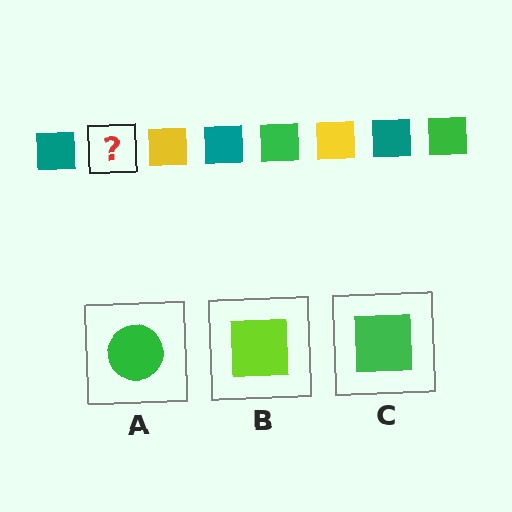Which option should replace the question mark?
Option C.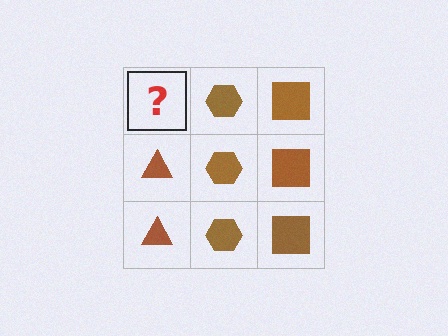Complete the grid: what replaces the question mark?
The question mark should be replaced with a brown triangle.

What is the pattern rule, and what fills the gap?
The rule is that each column has a consistent shape. The gap should be filled with a brown triangle.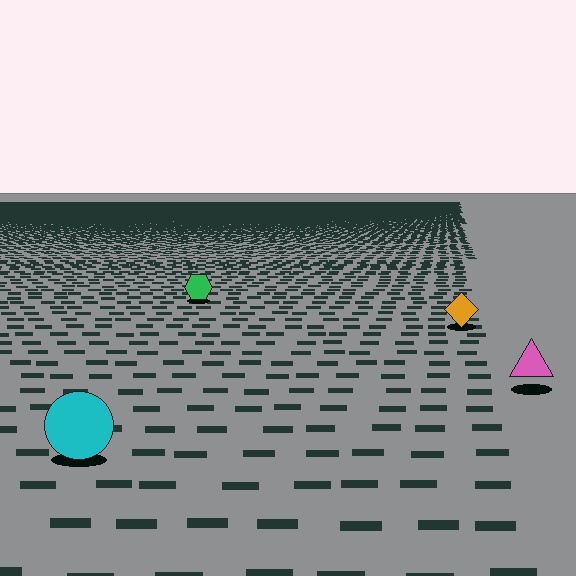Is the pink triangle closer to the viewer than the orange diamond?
Yes. The pink triangle is closer — you can tell from the texture gradient: the ground texture is coarser near it.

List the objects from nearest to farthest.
From nearest to farthest: the cyan circle, the pink triangle, the orange diamond, the green hexagon.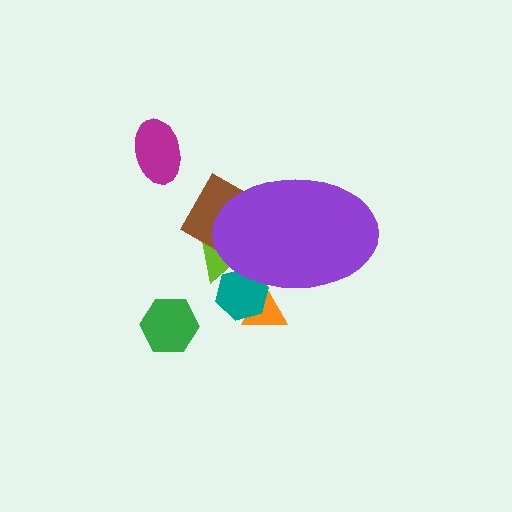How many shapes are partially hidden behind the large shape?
4 shapes are partially hidden.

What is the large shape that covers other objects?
A purple ellipse.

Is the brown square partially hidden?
Yes, the brown square is partially hidden behind the purple ellipse.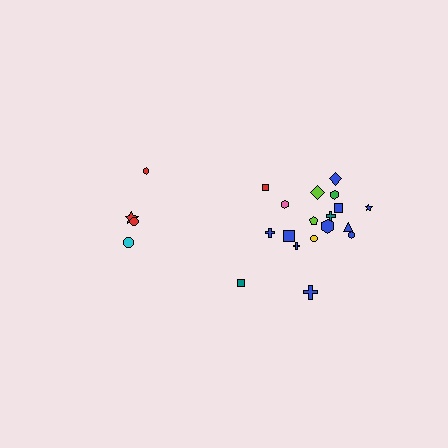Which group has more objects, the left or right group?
The right group.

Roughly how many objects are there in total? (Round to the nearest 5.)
Roughly 20 objects in total.